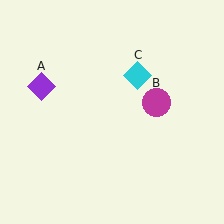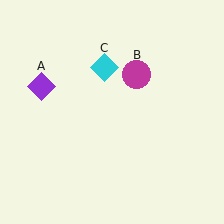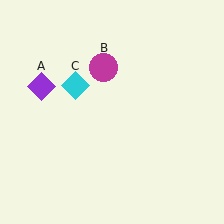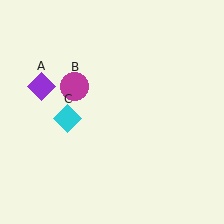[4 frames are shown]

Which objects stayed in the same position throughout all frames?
Purple diamond (object A) remained stationary.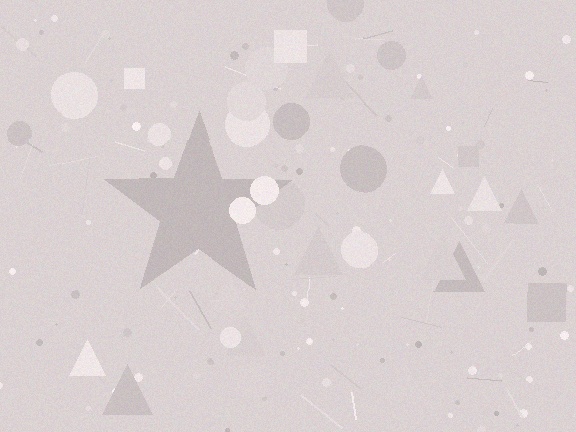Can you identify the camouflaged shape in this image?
The camouflaged shape is a star.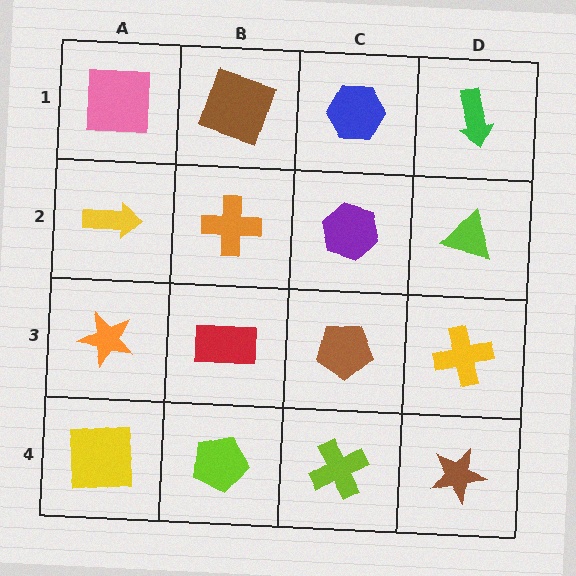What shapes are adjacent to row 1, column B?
An orange cross (row 2, column B), a pink square (row 1, column A), a blue hexagon (row 1, column C).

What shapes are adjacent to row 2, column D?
A green arrow (row 1, column D), a yellow cross (row 3, column D), a purple hexagon (row 2, column C).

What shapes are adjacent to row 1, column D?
A lime triangle (row 2, column D), a blue hexagon (row 1, column C).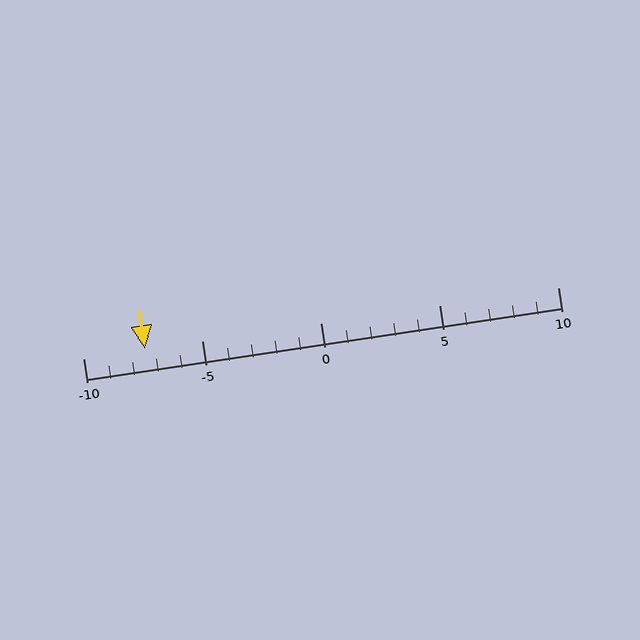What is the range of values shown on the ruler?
The ruler shows values from -10 to 10.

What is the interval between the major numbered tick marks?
The major tick marks are spaced 5 units apart.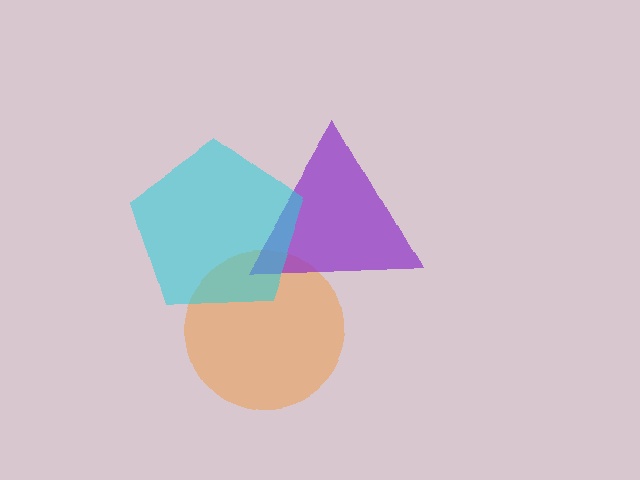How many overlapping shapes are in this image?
There are 3 overlapping shapes in the image.